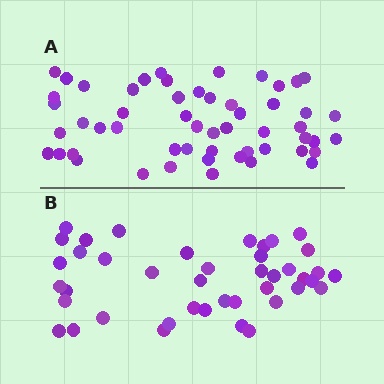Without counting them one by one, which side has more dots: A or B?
Region A (the top region) has more dots.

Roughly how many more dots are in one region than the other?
Region A has roughly 12 or so more dots than region B.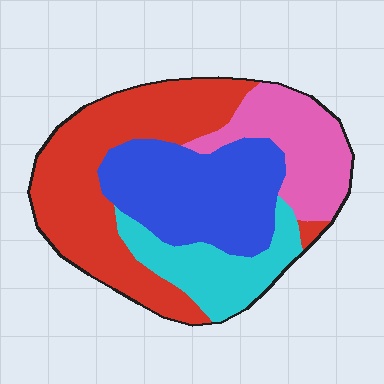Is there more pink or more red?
Red.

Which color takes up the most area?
Red, at roughly 40%.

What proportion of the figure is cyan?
Cyan takes up about one sixth (1/6) of the figure.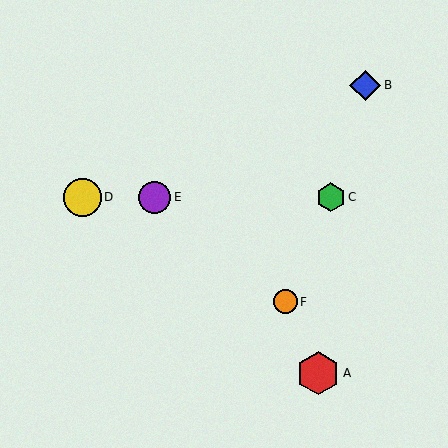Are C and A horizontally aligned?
No, C is at y≈197 and A is at y≈373.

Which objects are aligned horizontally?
Objects C, D, E are aligned horizontally.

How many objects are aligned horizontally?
3 objects (C, D, E) are aligned horizontally.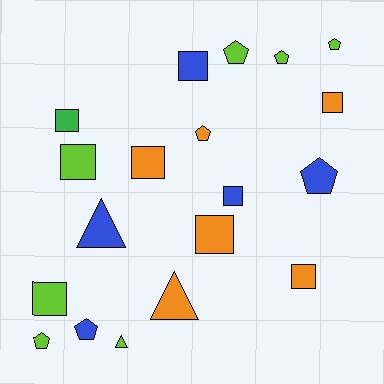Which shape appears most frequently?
Square, with 9 objects.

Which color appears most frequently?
Lime, with 7 objects.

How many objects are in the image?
There are 19 objects.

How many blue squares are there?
There are 2 blue squares.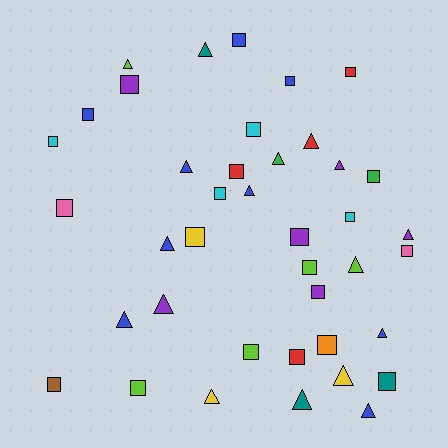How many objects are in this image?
There are 40 objects.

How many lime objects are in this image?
There are 5 lime objects.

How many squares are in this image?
There are 23 squares.